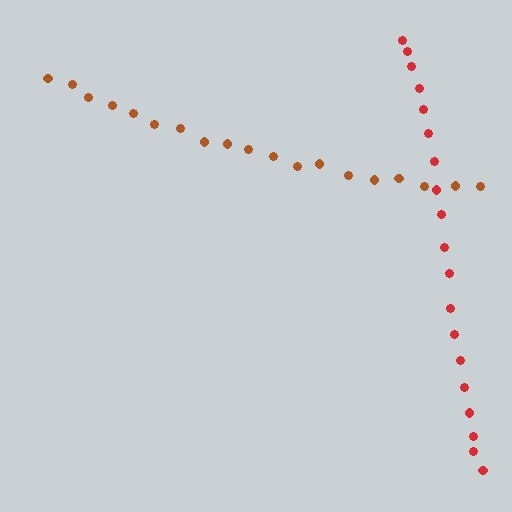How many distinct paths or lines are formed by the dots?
There are 2 distinct paths.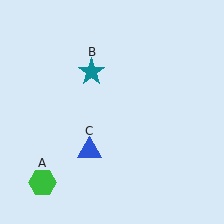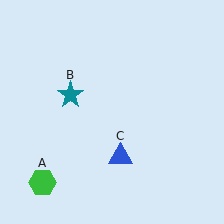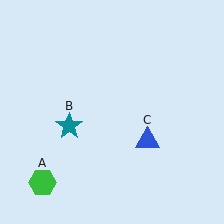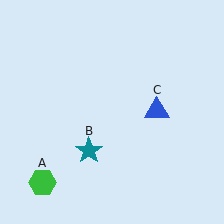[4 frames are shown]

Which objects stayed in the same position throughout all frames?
Green hexagon (object A) remained stationary.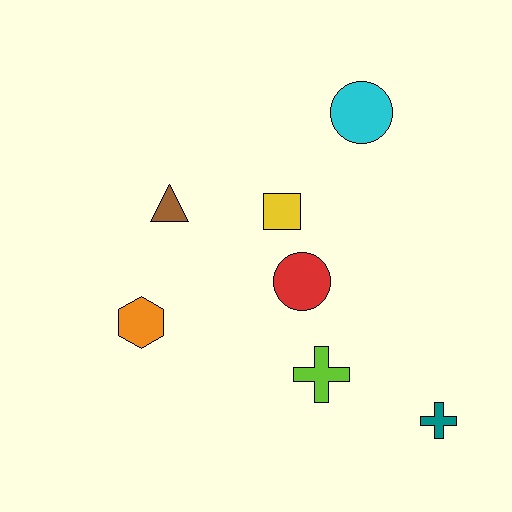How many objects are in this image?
There are 7 objects.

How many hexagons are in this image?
There is 1 hexagon.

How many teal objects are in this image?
There is 1 teal object.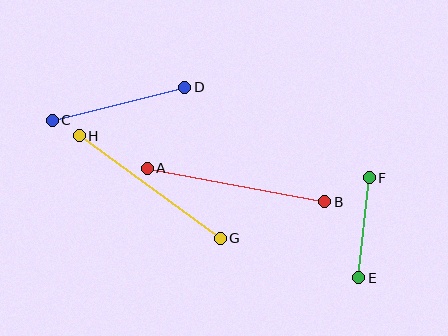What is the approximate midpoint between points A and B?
The midpoint is at approximately (236, 185) pixels.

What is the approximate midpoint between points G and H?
The midpoint is at approximately (150, 187) pixels.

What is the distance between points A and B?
The distance is approximately 181 pixels.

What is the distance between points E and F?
The distance is approximately 101 pixels.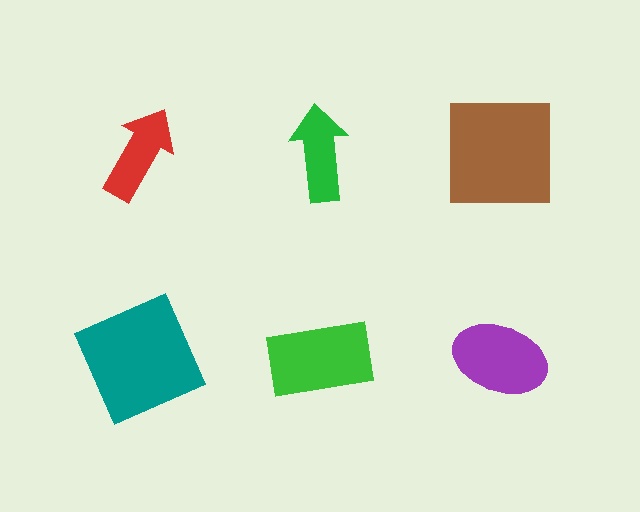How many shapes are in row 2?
3 shapes.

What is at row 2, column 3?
A purple ellipse.